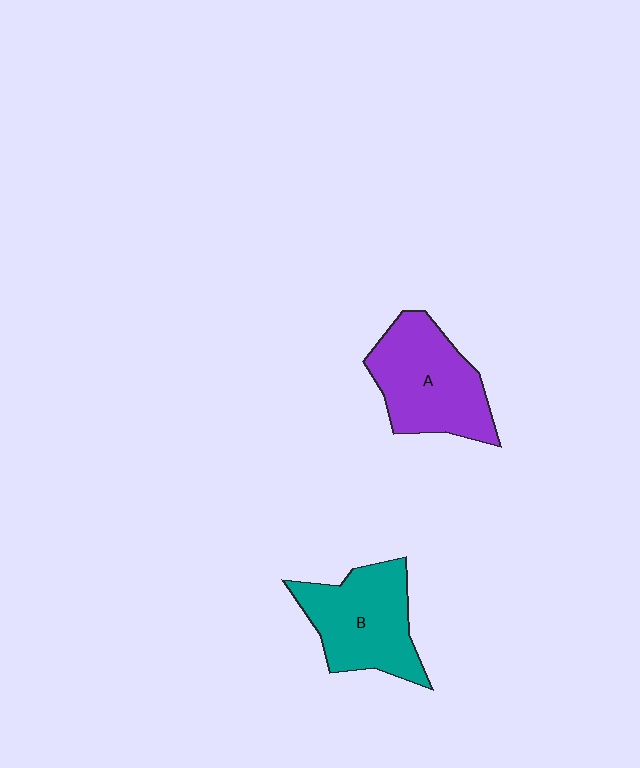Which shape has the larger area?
Shape A (purple).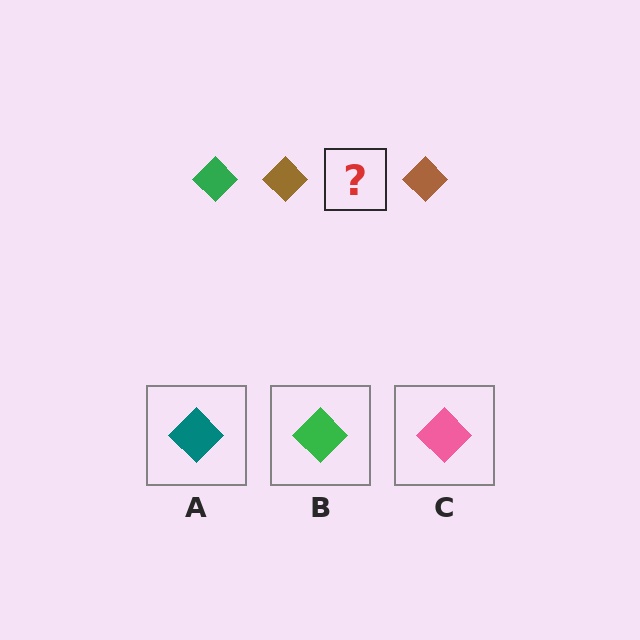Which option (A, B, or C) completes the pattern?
B.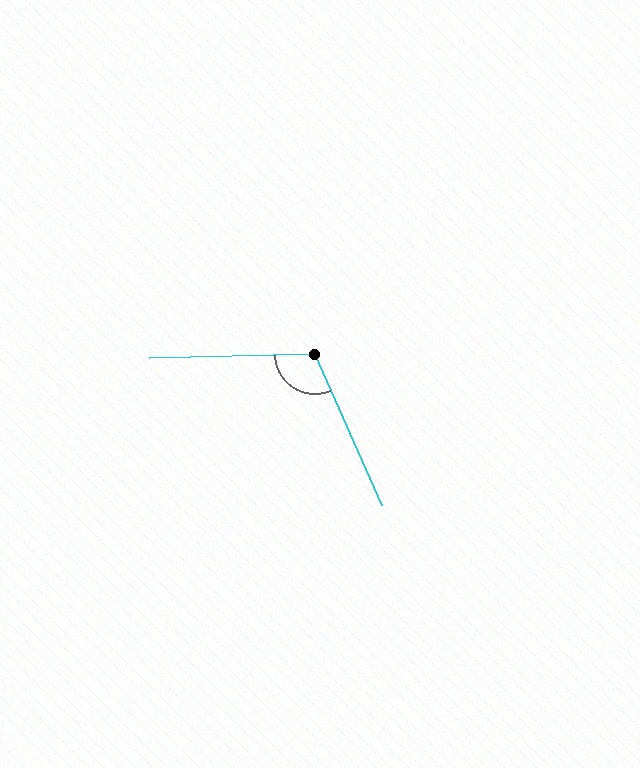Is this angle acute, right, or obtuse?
It is obtuse.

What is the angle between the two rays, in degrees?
Approximately 112 degrees.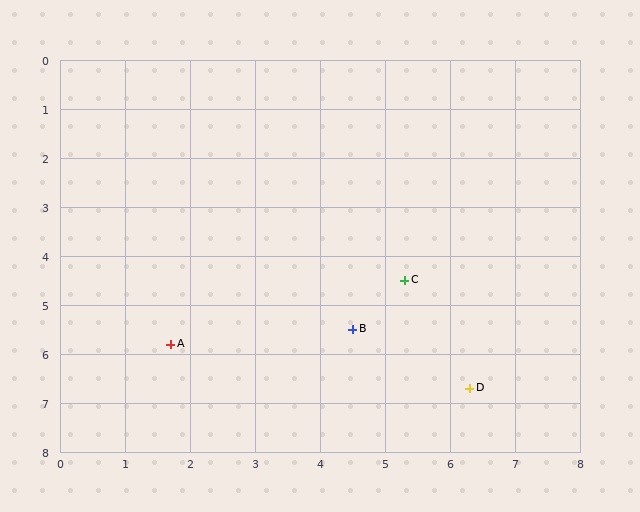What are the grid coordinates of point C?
Point C is at approximately (5.3, 4.5).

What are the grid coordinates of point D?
Point D is at approximately (6.3, 6.7).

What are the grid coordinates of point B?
Point B is at approximately (4.5, 5.5).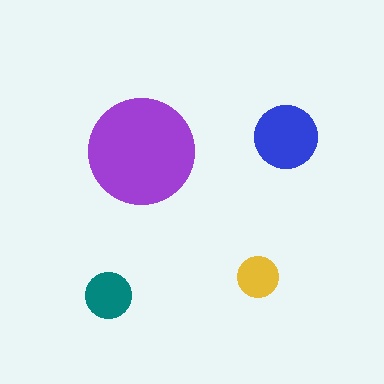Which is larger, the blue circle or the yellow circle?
The blue one.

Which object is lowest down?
The teal circle is bottommost.